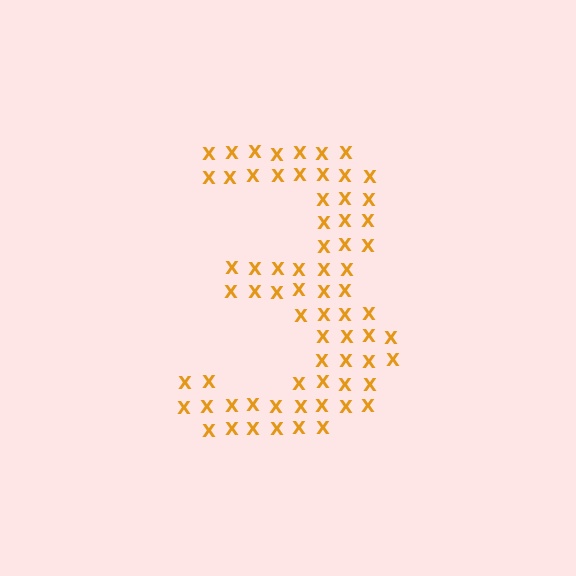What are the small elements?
The small elements are letter X's.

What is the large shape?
The large shape is the digit 3.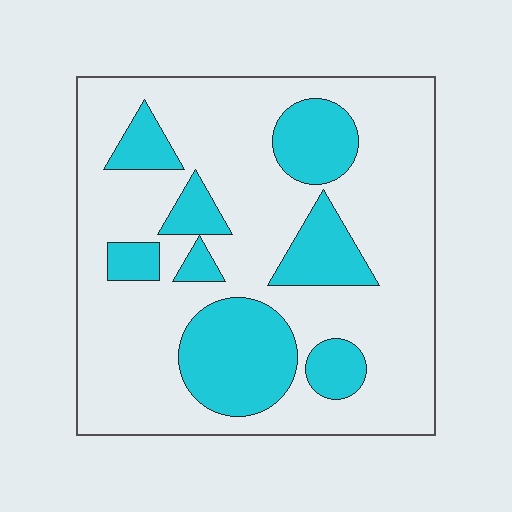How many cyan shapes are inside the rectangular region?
8.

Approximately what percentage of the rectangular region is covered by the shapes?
Approximately 25%.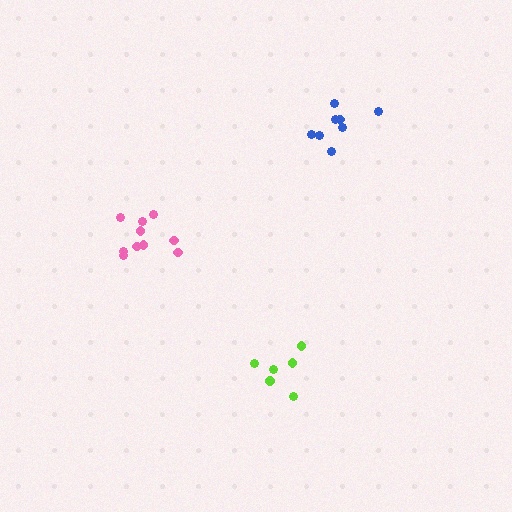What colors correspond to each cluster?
The clusters are colored: blue, lime, pink.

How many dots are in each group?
Group 1: 8 dots, Group 2: 6 dots, Group 3: 10 dots (24 total).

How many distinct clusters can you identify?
There are 3 distinct clusters.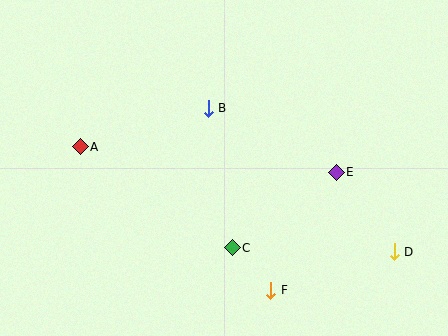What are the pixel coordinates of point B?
Point B is at (208, 108).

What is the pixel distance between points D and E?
The distance between D and E is 99 pixels.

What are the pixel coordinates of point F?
Point F is at (271, 290).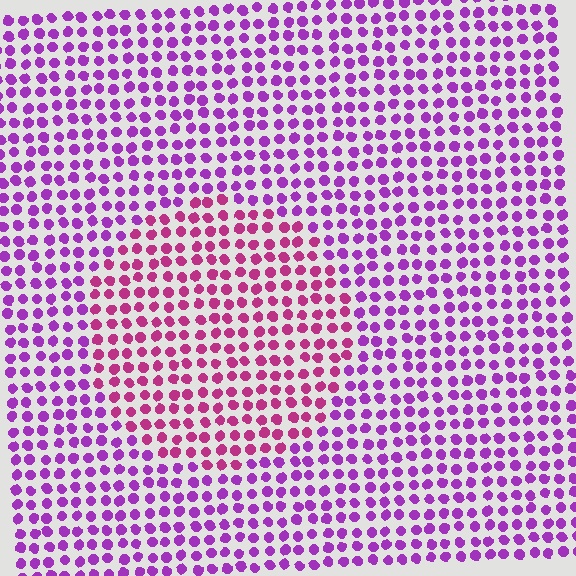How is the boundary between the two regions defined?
The boundary is defined purely by a slight shift in hue (about 35 degrees). Spacing, size, and orientation are identical on both sides.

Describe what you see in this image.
The image is filled with small purple elements in a uniform arrangement. A circle-shaped region is visible where the elements are tinted to a slightly different hue, forming a subtle color boundary.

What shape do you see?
I see a circle.